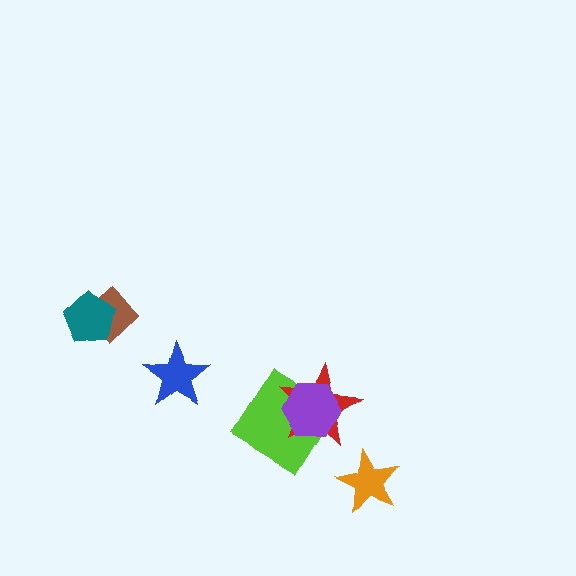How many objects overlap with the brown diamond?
1 object overlaps with the brown diamond.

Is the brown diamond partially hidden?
Yes, it is partially covered by another shape.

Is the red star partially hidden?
Yes, it is partially covered by another shape.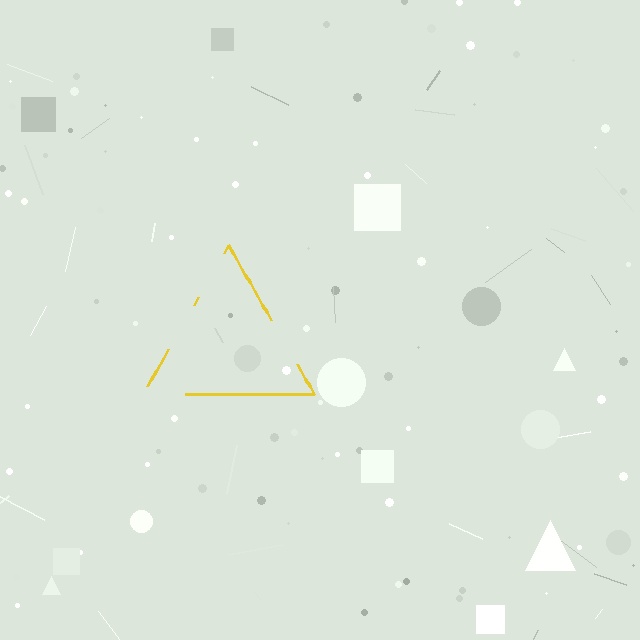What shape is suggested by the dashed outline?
The dashed outline suggests a triangle.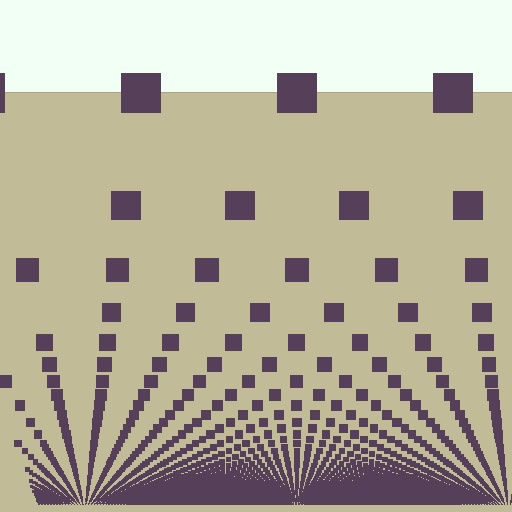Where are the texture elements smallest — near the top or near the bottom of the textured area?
Near the bottom.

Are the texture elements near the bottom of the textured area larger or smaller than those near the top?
Smaller. The gradient is inverted — elements near the bottom are smaller and denser.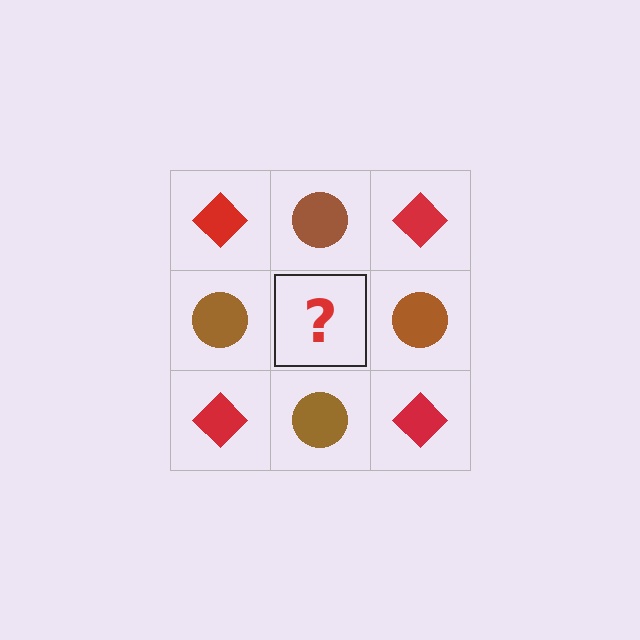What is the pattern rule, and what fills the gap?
The rule is that it alternates red diamond and brown circle in a checkerboard pattern. The gap should be filled with a red diamond.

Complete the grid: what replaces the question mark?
The question mark should be replaced with a red diamond.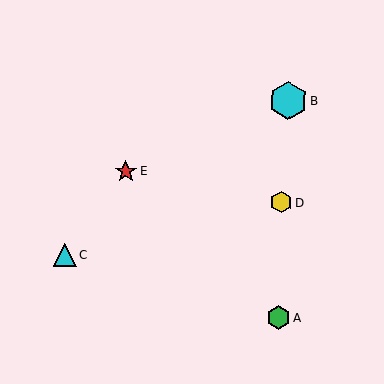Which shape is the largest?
The cyan hexagon (labeled B) is the largest.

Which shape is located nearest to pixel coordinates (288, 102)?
The cyan hexagon (labeled B) at (288, 101) is nearest to that location.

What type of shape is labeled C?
Shape C is a cyan triangle.